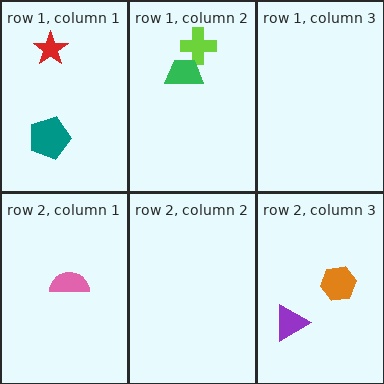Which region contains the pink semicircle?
The row 2, column 1 region.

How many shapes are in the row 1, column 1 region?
2.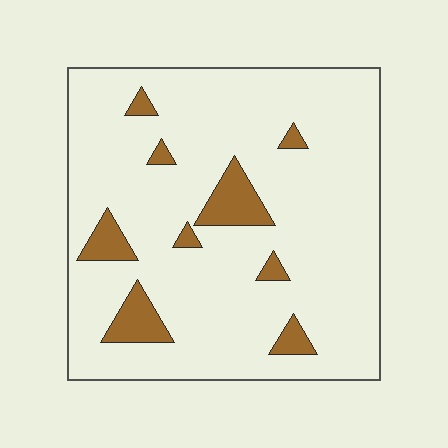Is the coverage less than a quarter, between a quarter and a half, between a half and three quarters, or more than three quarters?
Less than a quarter.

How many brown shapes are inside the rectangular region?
9.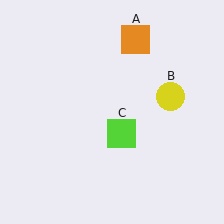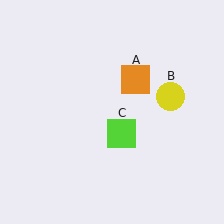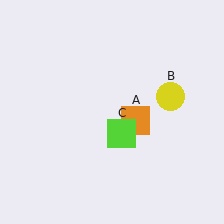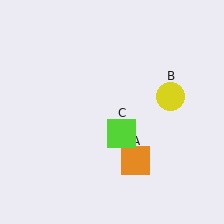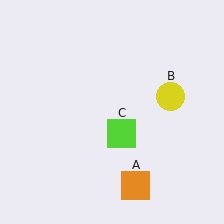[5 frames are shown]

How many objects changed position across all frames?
1 object changed position: orange square (object A).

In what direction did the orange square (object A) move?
The orange square (object A) moved down.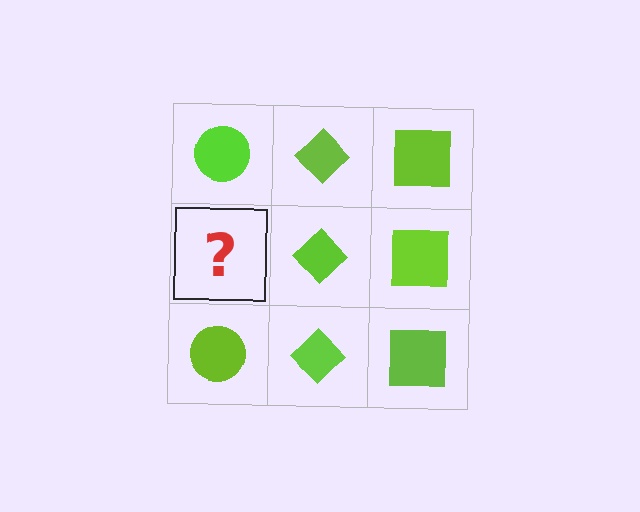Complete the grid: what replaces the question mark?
The question mark should be replaced with a lime circle.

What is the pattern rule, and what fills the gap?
The rule is that each column has a consistent shape. The gap should be filled with a lime circle.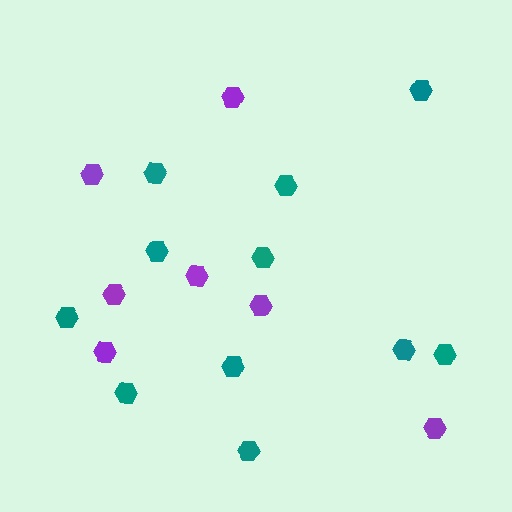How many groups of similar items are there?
There are 2 groups: one group of teal hexagons (11) and one group of purple hexagons (7).